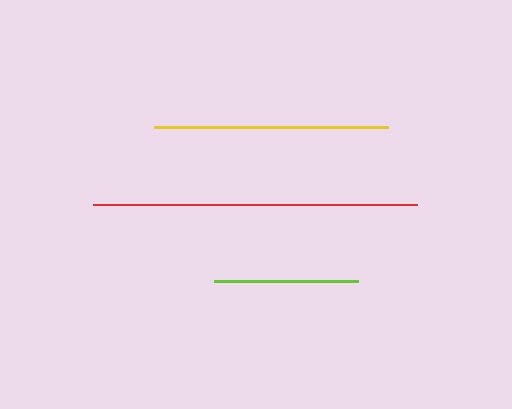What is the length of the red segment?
The red segment is approximately 324 pixels long.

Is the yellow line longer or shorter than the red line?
The red line is longer than the yellow line.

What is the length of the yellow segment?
The yellow segment is approximately 234 pixels long.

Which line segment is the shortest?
The lime line is the shortest at approximately 144 pixels.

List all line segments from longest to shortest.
From longest to shortest: red, yellow, lime.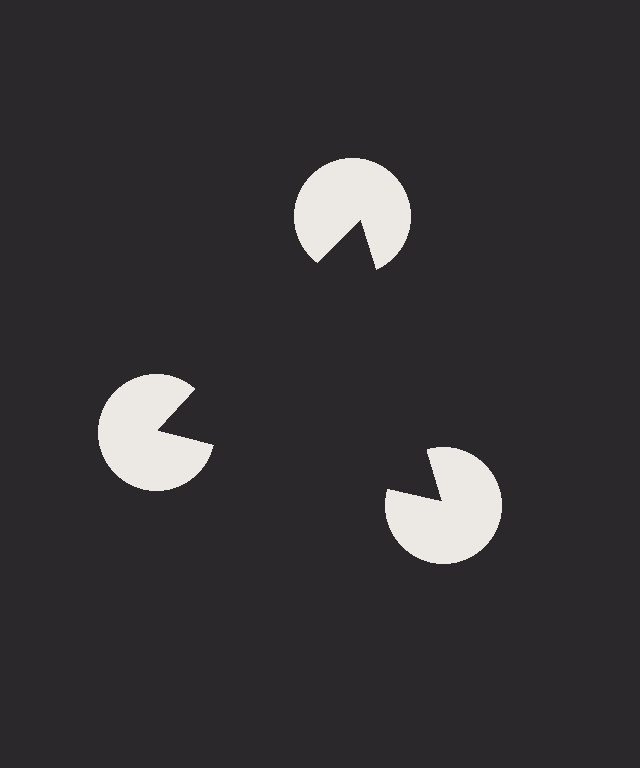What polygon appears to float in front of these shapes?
An illusory triangle — its edges are inferred from the aligned wedge cuts in the pac-man discs, not physically drawn.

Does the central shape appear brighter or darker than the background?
It typically appears slightly darker than the background, even though no actual brightness change is drawn.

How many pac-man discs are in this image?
There are 3 — one at each vertex of the illusory triangle.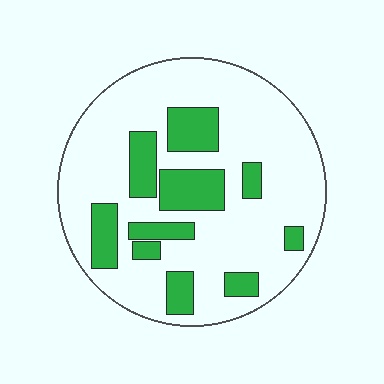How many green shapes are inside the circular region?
10.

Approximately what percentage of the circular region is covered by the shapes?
Approximately 25%.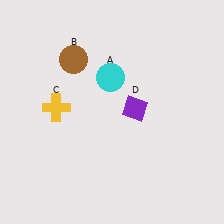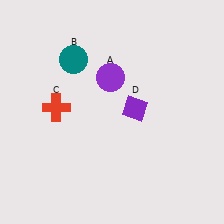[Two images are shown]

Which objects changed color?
A changed from cyan to purple. B changed from brown to teal. C changed from yellow to red.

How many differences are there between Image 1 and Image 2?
There are 3 differences between the two images.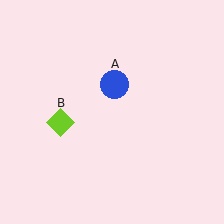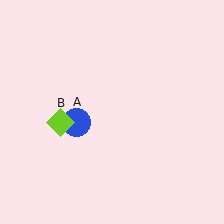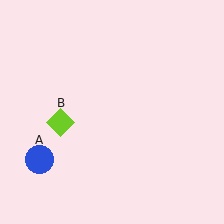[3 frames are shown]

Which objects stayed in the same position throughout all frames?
Lime diamond (object B) remained stationary.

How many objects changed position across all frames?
1 object changed position: blue circle (object A).